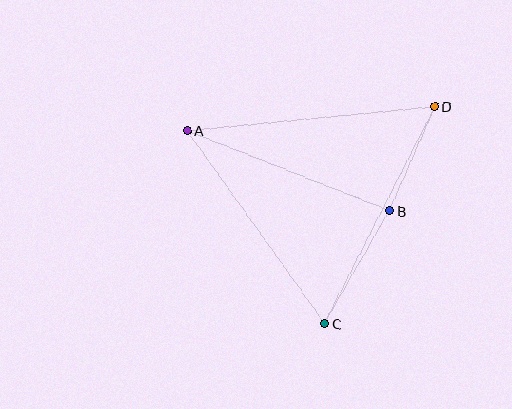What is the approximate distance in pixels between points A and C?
The distance between A and C is approximately 237 pixels.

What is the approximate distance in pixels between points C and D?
The distance between C and D is approximately 243 pixels.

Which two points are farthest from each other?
Points A and D are farthest from each other.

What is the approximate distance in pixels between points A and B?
The distance between A and B is approximately 218 pixels.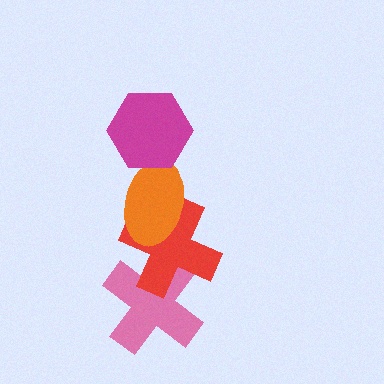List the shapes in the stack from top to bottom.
From top to bottom: the magenta hexagon, the orange ellipse, the red cross, the pink cross.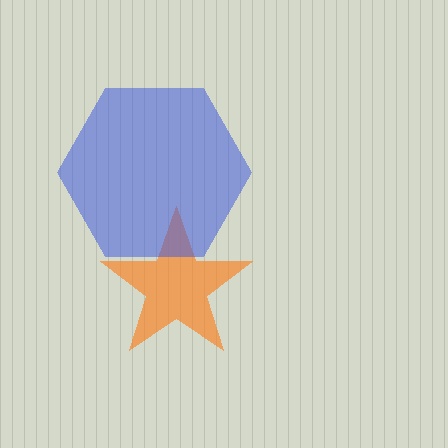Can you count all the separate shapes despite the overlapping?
Yes, there are 2 separate shapes.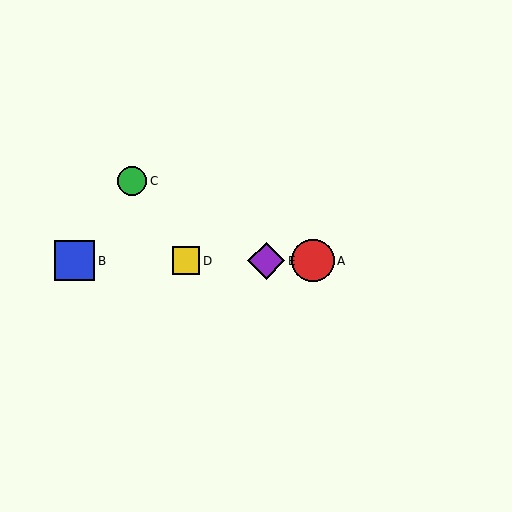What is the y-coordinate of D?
Object D is at y≈261.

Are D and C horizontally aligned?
No, D is at y≈261 and C is at y≈181.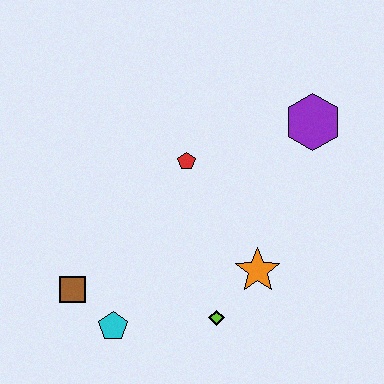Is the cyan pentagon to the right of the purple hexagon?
No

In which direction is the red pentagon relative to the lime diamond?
The red pentagon is above the lime diamond.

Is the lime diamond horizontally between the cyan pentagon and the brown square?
No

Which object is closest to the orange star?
The lime diamond is closest to the orange star.